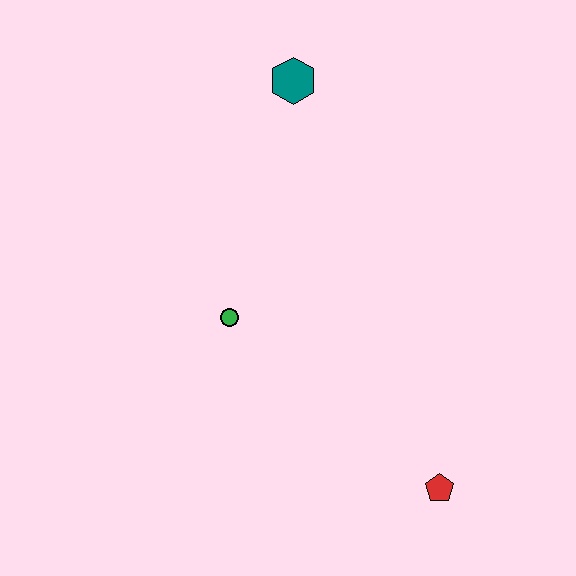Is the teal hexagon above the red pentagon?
Yes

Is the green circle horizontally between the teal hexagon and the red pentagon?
No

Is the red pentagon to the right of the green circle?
Yes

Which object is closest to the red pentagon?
The green circle is closest to the red pentagon.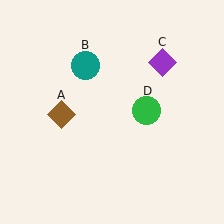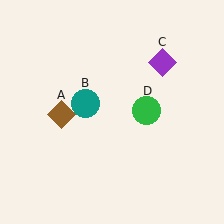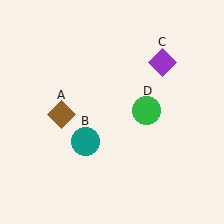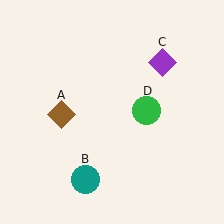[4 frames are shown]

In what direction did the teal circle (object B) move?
The teal circle (object B) moved down.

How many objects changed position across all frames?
1 object changed position: teal circle (object B).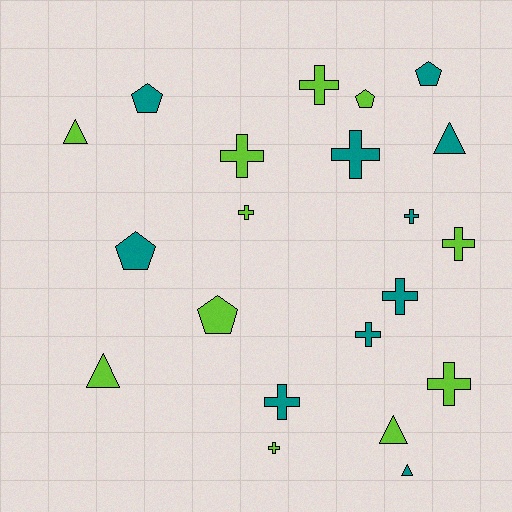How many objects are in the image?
There are 21 objects.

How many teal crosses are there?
There are 5 teal crosses.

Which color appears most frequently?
Lime, with 11 objects.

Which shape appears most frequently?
Cross, with 11 objects.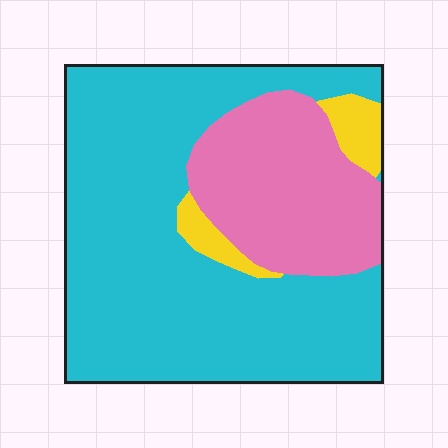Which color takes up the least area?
Yellow, at roughly 5%.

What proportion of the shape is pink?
Pink covers about 25% of the shape.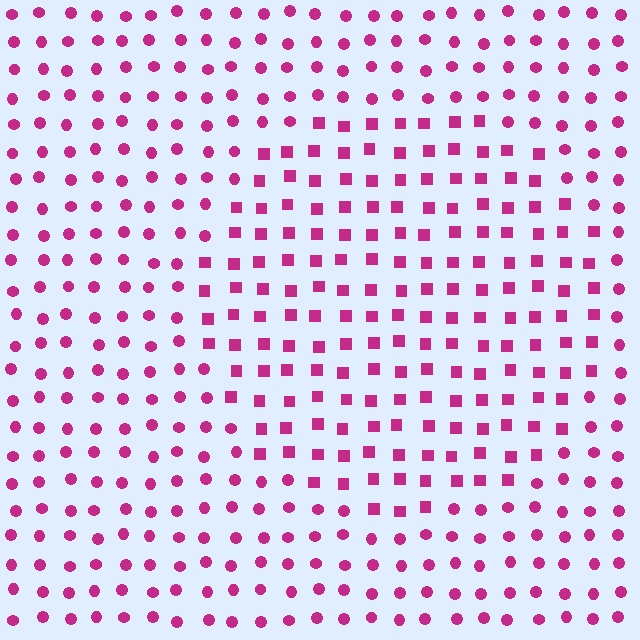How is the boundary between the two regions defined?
The boundary is defined by a change in element shape: squares inside vs. circles outside. All elements share the same color and spacing.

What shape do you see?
I see a circle.